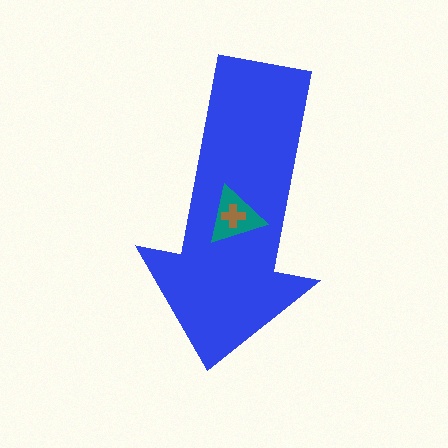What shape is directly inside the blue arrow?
The teal triangle.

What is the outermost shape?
The blue arrow.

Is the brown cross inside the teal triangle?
Yes.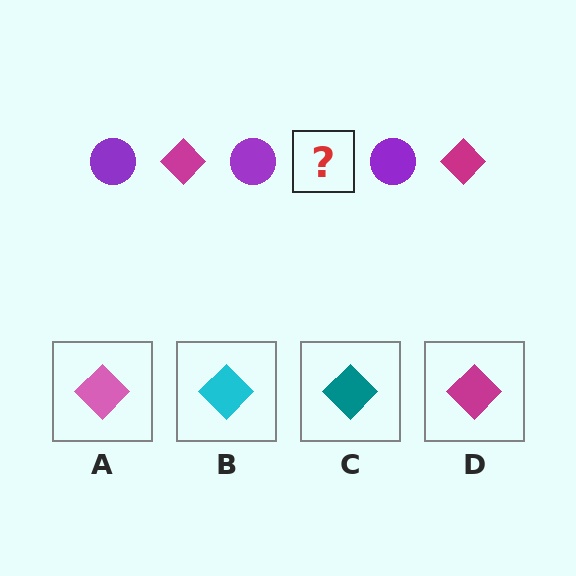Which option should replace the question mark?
Option D.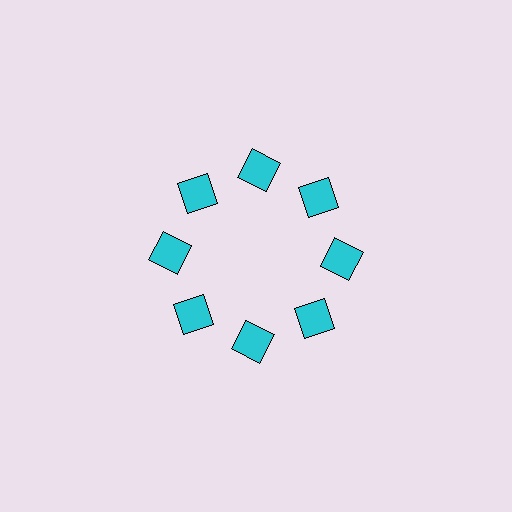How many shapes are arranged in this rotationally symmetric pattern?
There are 8 shapes, arranged in 8 groups of 1.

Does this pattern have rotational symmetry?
Yes, this pattern has 8-fold rotational symmetry. It looks the same after rotating 45 degrees around the center.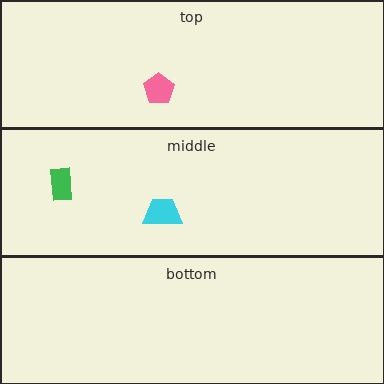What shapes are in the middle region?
The green rectangle, the cyan trapezoid.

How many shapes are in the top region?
1.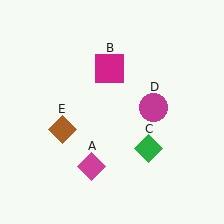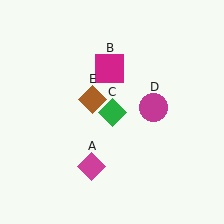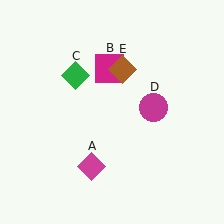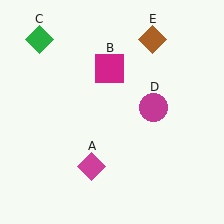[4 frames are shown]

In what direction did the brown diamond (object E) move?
The brown diamond (object E) moved up and to the right.